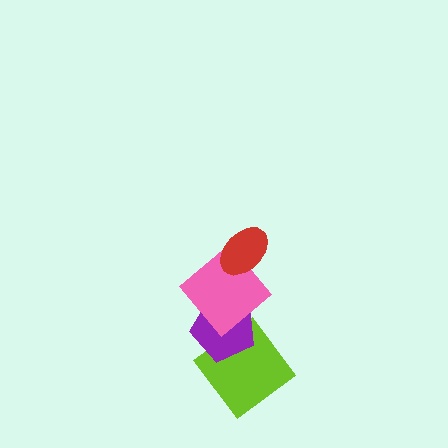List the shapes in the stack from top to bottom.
From top to bottom: the red ellipse, the pink diamond, the purple pentagon, the lime diamond.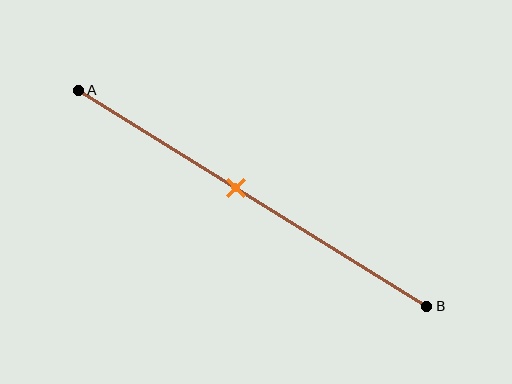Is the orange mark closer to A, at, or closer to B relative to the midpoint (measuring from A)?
The orange mark is closer to point A than the midpoint of segment AB.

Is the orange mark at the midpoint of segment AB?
No, the mark is at about 45% from A, not at the 50% midpoint.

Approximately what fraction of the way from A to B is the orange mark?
The orange mark is approximately 45% of the way from A to B.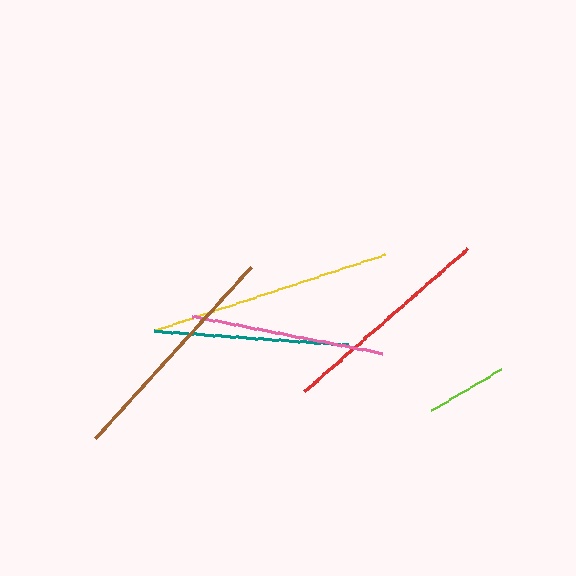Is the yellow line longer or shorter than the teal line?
The yellow line is longer than the teal line.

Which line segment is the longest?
The yellow line is the longest at approximately 244 pixels.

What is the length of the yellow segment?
The yellow segment is approximately 244 pixels long.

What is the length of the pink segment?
The pink segment is approximately 194 pixels long.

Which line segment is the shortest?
The lime line is the shortest at approximately 82 pixels.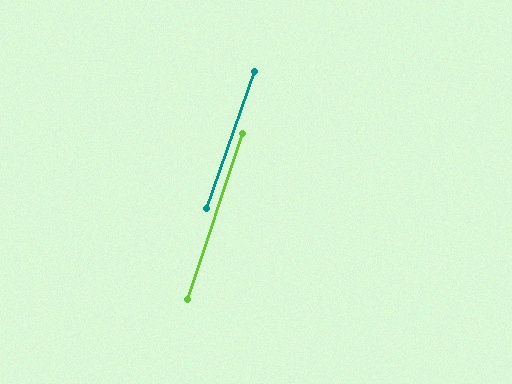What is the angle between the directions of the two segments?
Approximately 1 degree.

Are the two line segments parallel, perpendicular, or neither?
Parallel — their directions differ by only 1.1°.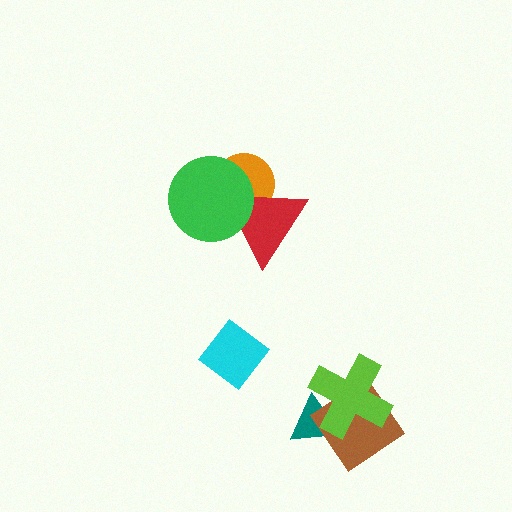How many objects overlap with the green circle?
2 objects overlap with the green circle.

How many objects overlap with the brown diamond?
2 objects overlap with the brown diamond.